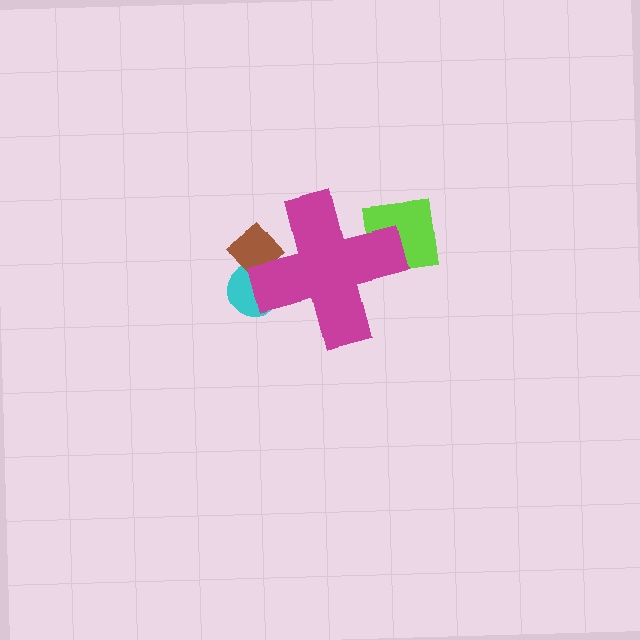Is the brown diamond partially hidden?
Yes, the brown diamond is partially hidden behind the magenta cross.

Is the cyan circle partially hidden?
Yes, the cyan circle is partially hidden behind the magenta cross.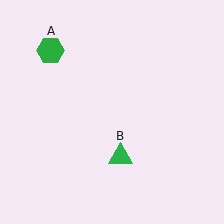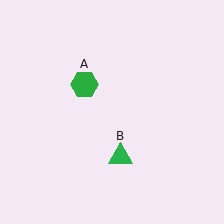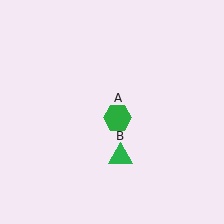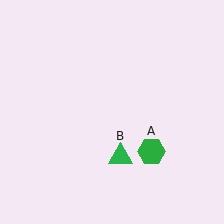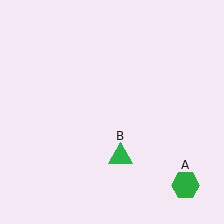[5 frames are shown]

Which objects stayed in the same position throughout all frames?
Green triangle (object B) remained stationary.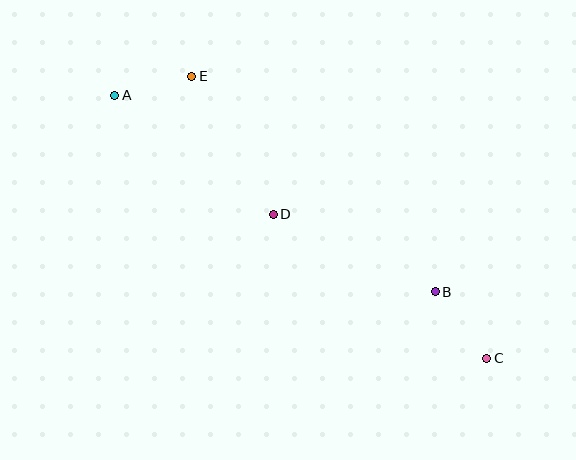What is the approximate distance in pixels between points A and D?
The distance between A and D is approximately 198 pixels.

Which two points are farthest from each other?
Points A and C are farthest from each other.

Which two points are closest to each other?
Points A and E are closest to each other.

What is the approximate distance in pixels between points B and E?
The distance between B and E is approximately 325 pixels.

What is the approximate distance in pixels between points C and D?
The distance between C and D is approximately 257 pixels.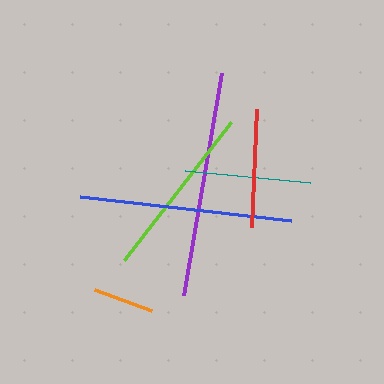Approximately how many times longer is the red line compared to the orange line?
The red line is approximately 1.9 times the length of the orange line.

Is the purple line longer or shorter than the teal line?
The purple line is longer than the teal line.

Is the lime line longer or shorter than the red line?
The lime line is longer than the red line.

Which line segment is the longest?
The purple line is the longest at approximately 226 pixels.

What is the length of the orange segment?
The orange segment is approximately 61 pixels long.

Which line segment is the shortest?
The orange line is the shortest at approximately 61 pixels.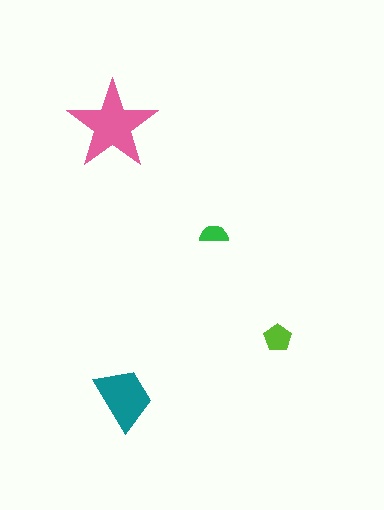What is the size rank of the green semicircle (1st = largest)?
4th.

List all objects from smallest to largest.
The green semicircle, the lime pentagon, the teal trapezoid, the pink star.